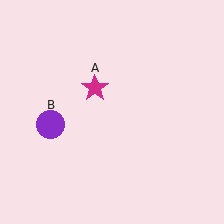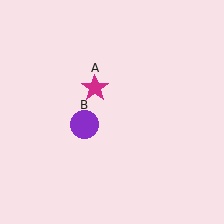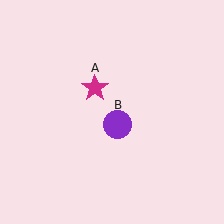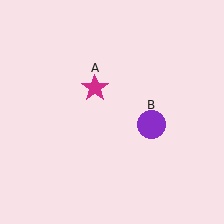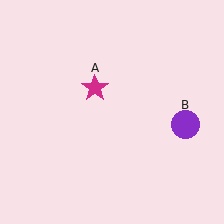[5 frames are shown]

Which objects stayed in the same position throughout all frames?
Magenta star (object A) remained stationary.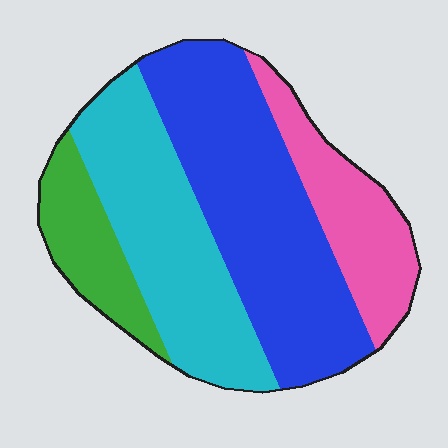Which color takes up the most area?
Blue, at roughly 40%.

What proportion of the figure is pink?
Pink covers about 15% of the figure.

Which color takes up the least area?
Green, at roughly 10%.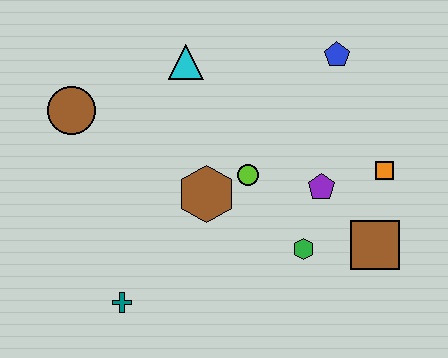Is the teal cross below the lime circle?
Yes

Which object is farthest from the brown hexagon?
The blue pentagon is farthest from the brown hexagon.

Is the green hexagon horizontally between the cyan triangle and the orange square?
Yes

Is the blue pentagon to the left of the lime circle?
No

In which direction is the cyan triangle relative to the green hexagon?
The cyan triangle is above the green hexagon.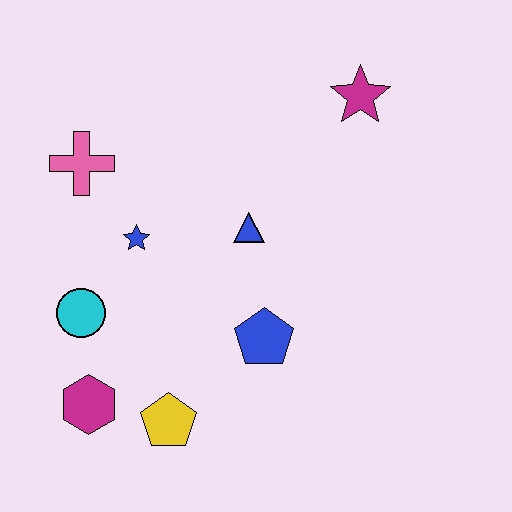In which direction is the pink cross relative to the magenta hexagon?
The pink cross is above the magenta hexagon.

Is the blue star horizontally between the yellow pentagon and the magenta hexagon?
Yes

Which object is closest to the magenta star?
The blue triangle is closest to the magenta star.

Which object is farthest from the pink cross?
The magenta star is farthest from the pink cross.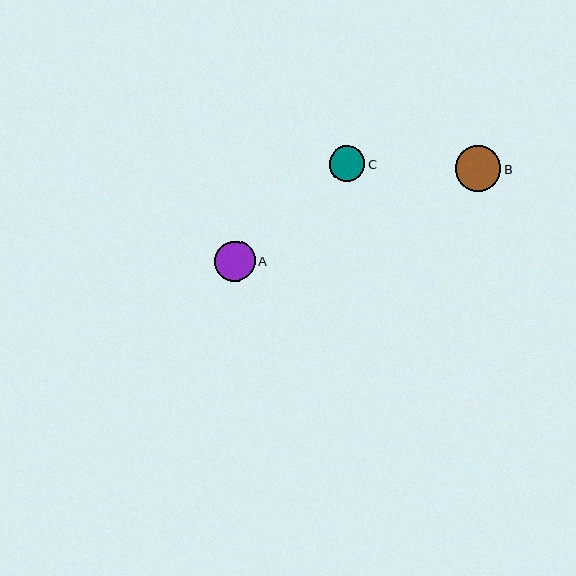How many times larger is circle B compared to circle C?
Circle B is approximately 1.3 times the size of circle C.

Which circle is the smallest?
Circle C is the smallest with a size of approximately 36 pixels.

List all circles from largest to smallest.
From largest to smallest: B, A, C.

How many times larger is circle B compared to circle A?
Circle B is approximately 1.1 times the size of circle A.